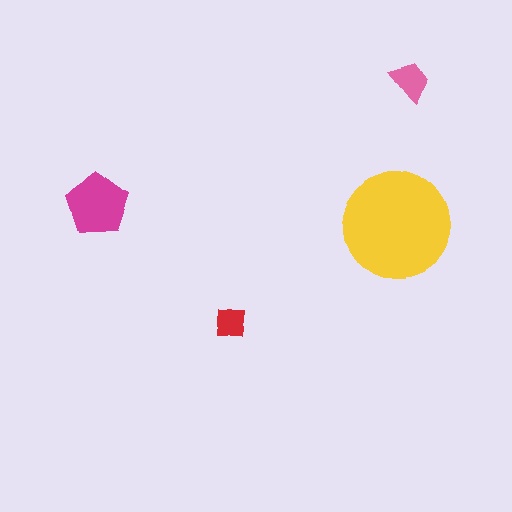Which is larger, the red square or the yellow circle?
The yellow circle.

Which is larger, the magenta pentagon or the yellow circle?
The yellow circle.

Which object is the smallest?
The red square.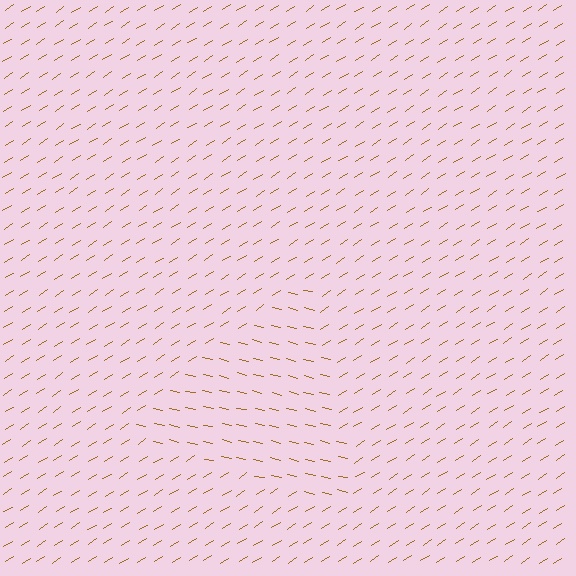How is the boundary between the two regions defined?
The boundary is defined purely by a change in line orientation (approximately 45 degrees difference). All lines are the same color and thickness.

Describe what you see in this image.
The image is filled with small brown line segments. A triangle region in the image has lines oriented differently from the surrounding lines, creating a visible texture boundary.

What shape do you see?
I see a triangle.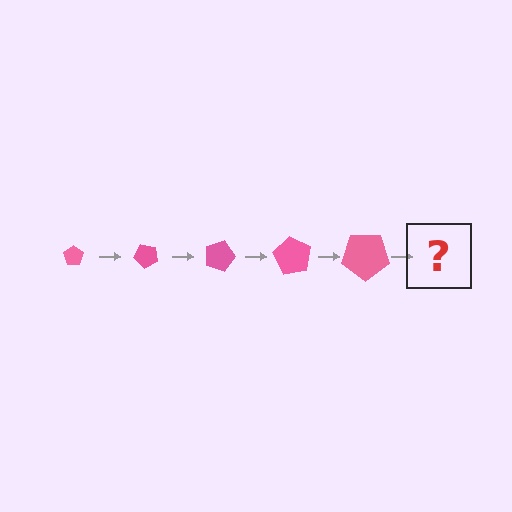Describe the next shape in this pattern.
It should be a pentagon, larger than the previous one and rotated 225 degrees from the start.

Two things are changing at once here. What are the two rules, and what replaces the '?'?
The two rules are that the pentagon grows larger each step and it rotates 45 degrees each step. The '?' should be a pentagon, larger than the previous one and rotated 225 degrees from the start.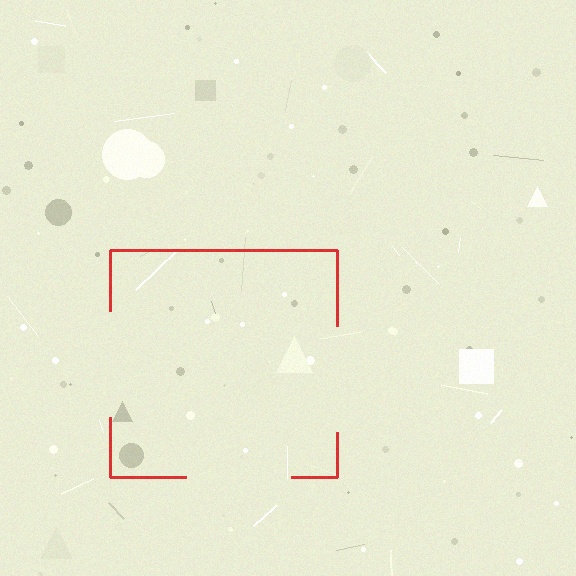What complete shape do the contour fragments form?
The contour fragments form a square.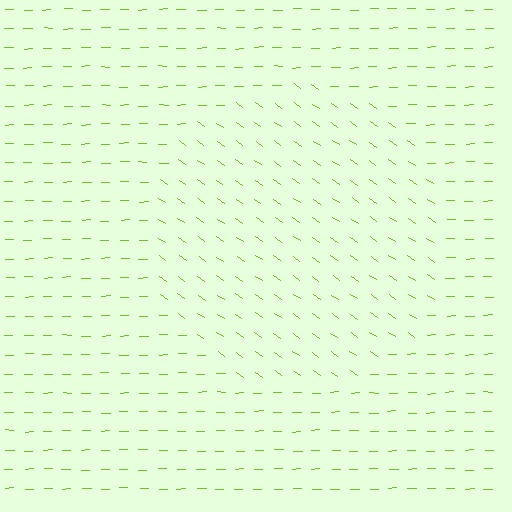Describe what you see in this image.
The image is filled with small lime line segments. A circle region in the image has lines oriented differently from the surrounding lines, creating a visible texture boundary.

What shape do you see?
I see a circle.